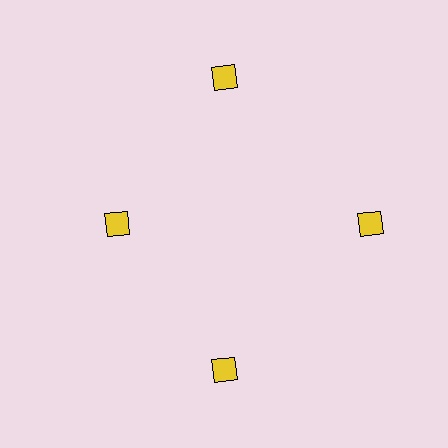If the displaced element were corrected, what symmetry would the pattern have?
It would have 4-fold rotational symmetry — the pattern would map onto itself every 90 degrees.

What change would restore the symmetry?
The symmetry would be restored by moving it outward, back onto the ring so that all 4 squares sit at equal angles and equal distance from the center.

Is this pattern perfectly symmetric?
No. The 4 yellow squares are arranged in a ring, but one element near the 9 o'clock position is pulled inward toward the center, breaking the 4-fold rotational symmetry.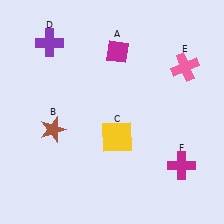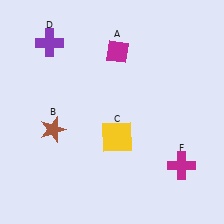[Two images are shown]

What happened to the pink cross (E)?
The pink cross (E) was removed in Image 2. It was in the top-right area of Image 1.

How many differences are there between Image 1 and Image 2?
There is 1 difference between the two images.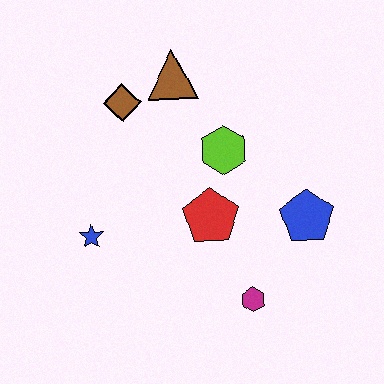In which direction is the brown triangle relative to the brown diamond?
The brown triangle is to the right of the brown diamond.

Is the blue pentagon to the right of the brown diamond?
Yes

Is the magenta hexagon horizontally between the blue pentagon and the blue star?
Yes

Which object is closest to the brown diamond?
The brown triangle is closest to the brown diamond.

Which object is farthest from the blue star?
The blue pentagon is farthest from the blue star.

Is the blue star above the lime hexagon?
No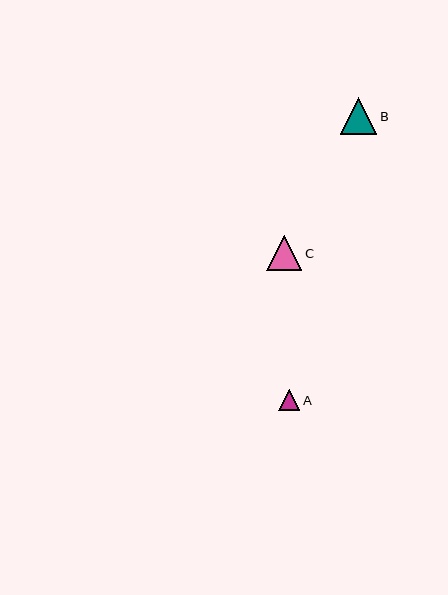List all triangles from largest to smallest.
From largest to smallest: B, C, A.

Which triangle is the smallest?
Triangle A is the smallest with a size of approximately 21 pixels.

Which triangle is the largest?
Triangle B is the largest with a size of approximately 37 pixels.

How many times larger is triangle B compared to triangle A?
Triangle B is approximately 1.7 times the size of triangle A.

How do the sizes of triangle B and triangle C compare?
Triangle B and triangle C are approximately the same size.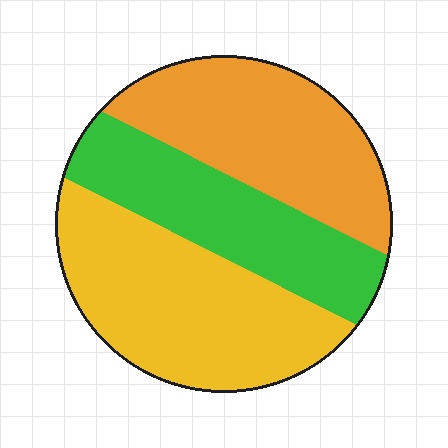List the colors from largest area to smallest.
From largest to smallest: yellow, orange, green.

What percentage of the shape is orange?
Orange takes up between a sixth and a third of the shape.